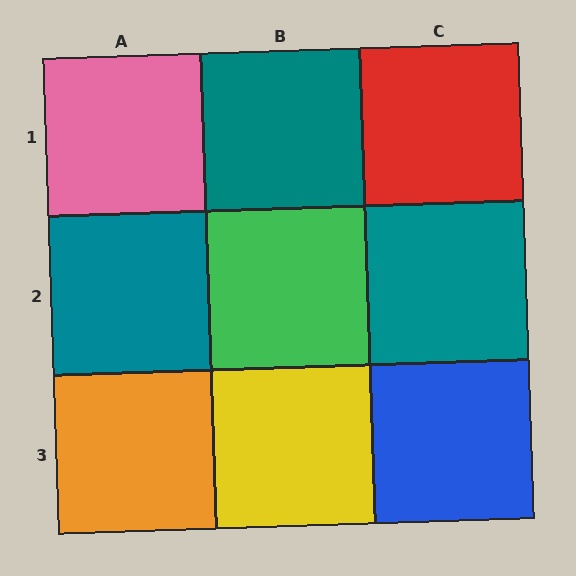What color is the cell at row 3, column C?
Blue.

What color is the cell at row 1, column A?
Pink.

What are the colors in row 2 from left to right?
Teal, green, teal.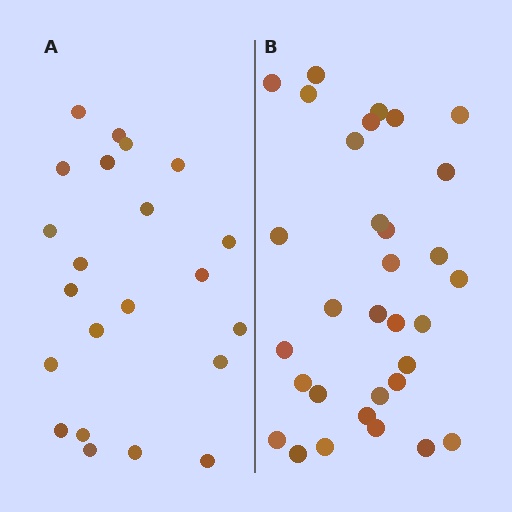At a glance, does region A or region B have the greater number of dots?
Region B (the right region) has more dots.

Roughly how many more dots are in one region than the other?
Region B has roughly 10 or so more dots than region A.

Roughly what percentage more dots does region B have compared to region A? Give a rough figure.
About 45% more.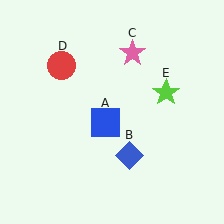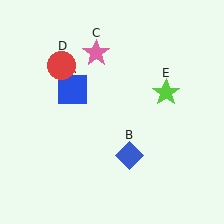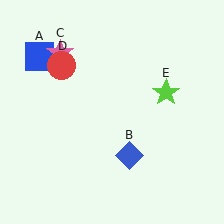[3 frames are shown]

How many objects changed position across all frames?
2 objects changed position: blue square (object A), pink star (object C).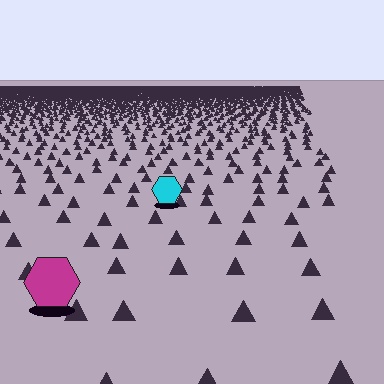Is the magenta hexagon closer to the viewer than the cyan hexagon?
Yes. The magenta hexagon is closer — you can tell from the texture gradient: the ground texture is coarser near it.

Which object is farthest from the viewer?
The cyan hexagon is farthest from the viewer. It appears smaller and the ground texture around it is denser.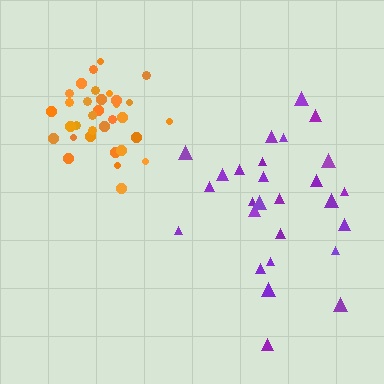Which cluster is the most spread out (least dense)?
Purple.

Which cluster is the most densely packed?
Orange.